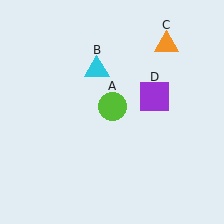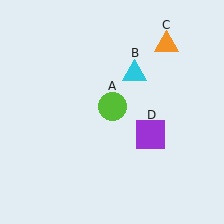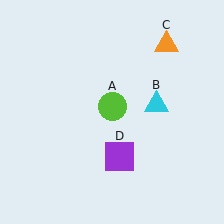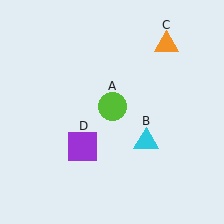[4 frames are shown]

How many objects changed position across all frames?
2 objects changed position: cyan triangle (object B), purple square (object D).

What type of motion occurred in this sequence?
The cyan triangle (object B), purple square (object D) rotated clockwise around the center of the scene.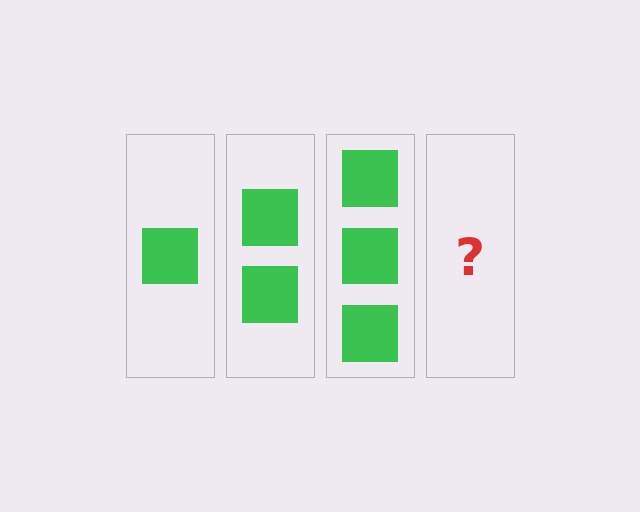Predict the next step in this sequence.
The next step is 4 squares.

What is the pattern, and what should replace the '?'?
The pattern is that each step adds one more square. The '?' should be 4 squares.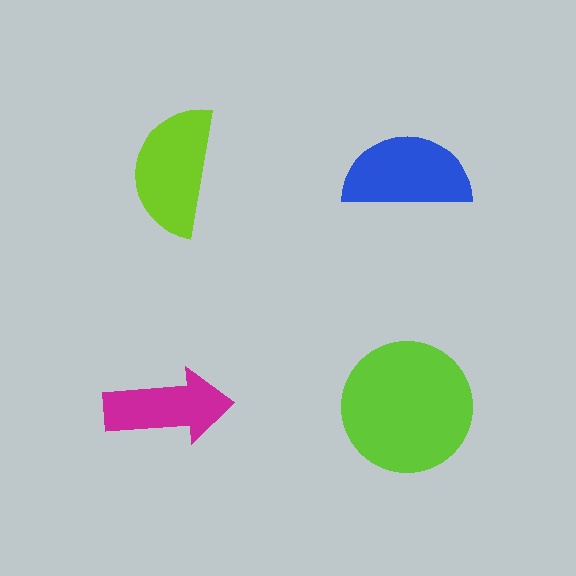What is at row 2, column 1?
A magenta arrow.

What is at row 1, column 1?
A lime semicircle.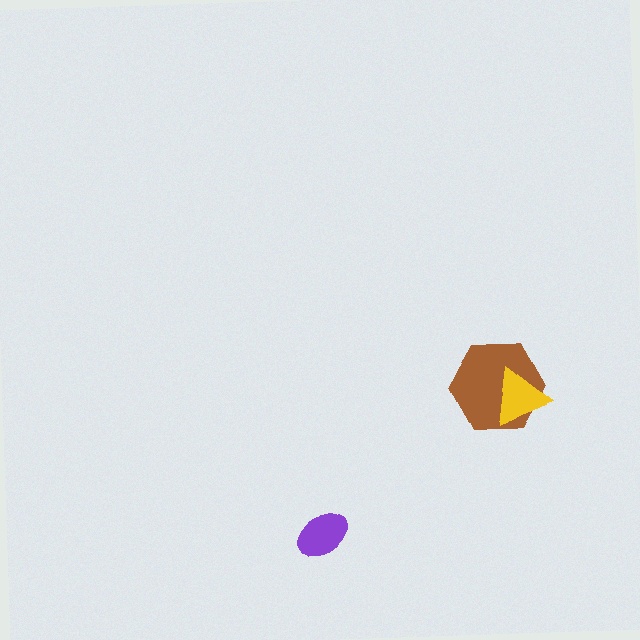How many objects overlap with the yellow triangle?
1 object overlaps with the yellow triangle.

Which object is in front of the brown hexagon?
The yellow triangle is in front of the brown hexagon.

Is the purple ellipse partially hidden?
No, no other shape covers it.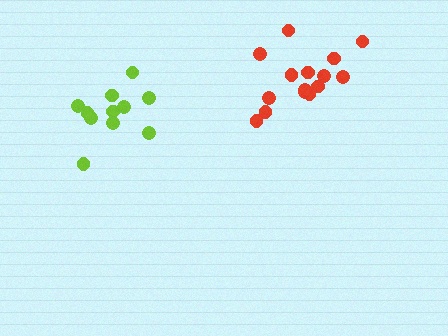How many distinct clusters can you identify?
There are 2 distinct clusters.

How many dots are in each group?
Group 1: 11 dots, Group 2: 15 dots (26 total).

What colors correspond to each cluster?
The clusters are colored: lime, red.